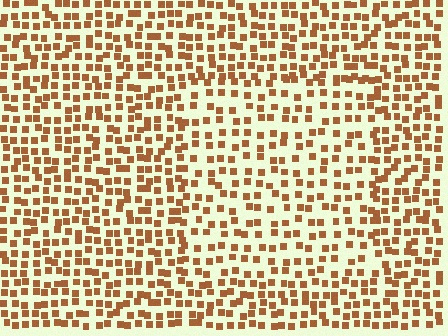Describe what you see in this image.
The image contains small brown elements arranged at two different densities. A rectangle-shaped region is visible where the elements are less densely packed than the surrounding area.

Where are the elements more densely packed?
The elements are more densely packed outside the rectangle boundary.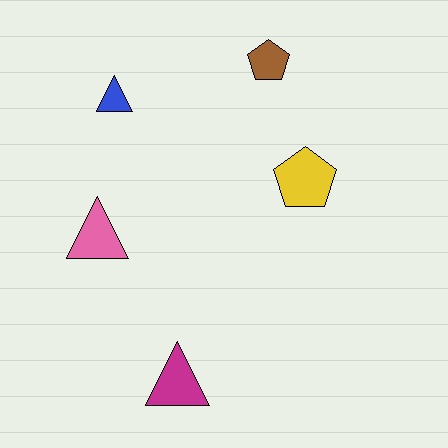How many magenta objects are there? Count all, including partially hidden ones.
There is 1 magenta object.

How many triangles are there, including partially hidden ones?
There are 3 triangles.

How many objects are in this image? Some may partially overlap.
There are 5 objects.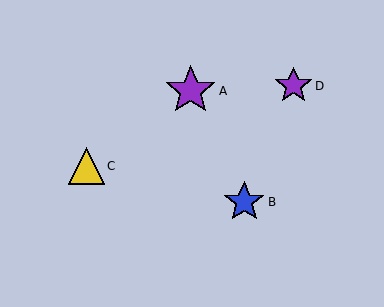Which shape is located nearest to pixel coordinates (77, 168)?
The yellow triangle (labeled C) at (86, 166) is nearest to that location.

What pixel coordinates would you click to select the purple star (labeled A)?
Click at (191, 91) to select the purple star A.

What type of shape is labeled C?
Shape C is a yellow triangle.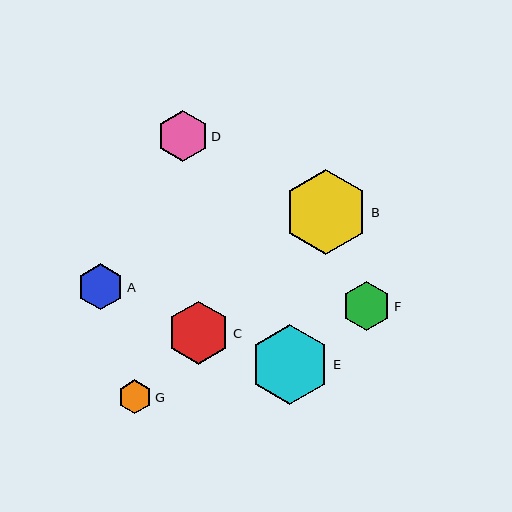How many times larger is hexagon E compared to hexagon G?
Hexagon E is approximately 2.4 times the size of hexagon G.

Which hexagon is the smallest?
Hexagon G is the smallest with a size of approximately 34 pixels.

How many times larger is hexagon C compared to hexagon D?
Hexagon C is approximately 1.2 times the size of hexagon D.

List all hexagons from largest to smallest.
From largest to smallest: B, E, C, D, F, A, G.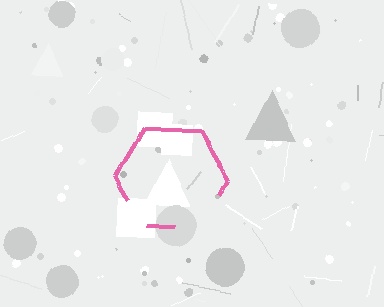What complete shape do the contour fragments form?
The contour fragments form a hexagon.